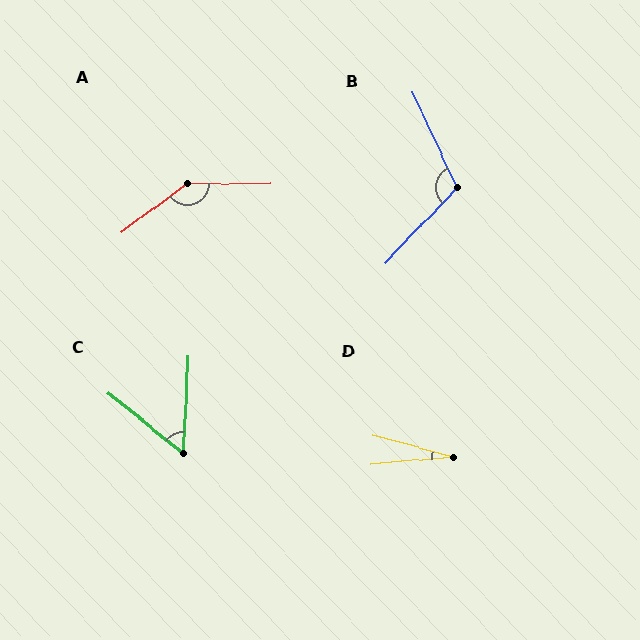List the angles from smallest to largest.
D (20°), C (54°), B (112°), A (144°).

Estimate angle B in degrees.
Approximately 112 degrees.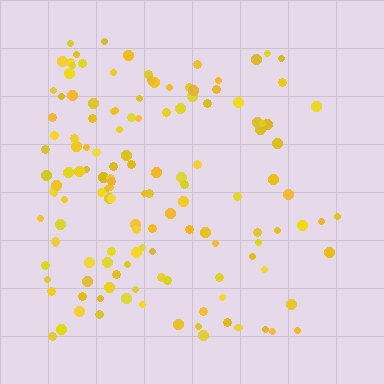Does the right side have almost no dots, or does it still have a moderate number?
Still a moderate number, just noticeably fewer than the left.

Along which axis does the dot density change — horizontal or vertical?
Horizontal.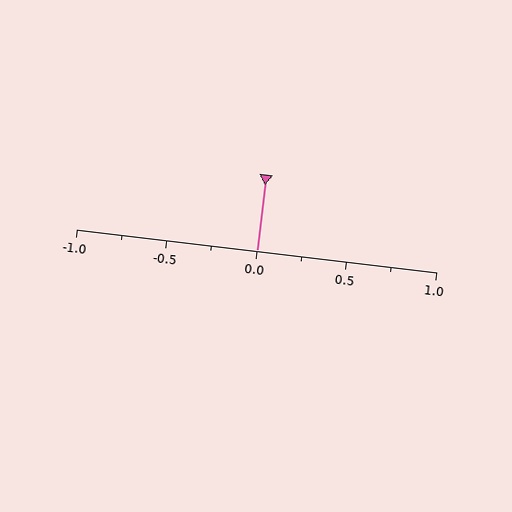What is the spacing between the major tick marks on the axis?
The major ticks are spaced 0.5 apart.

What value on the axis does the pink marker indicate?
The marker indicates approximately 0.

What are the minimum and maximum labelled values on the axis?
The axis runs from -1.0 to 1.0.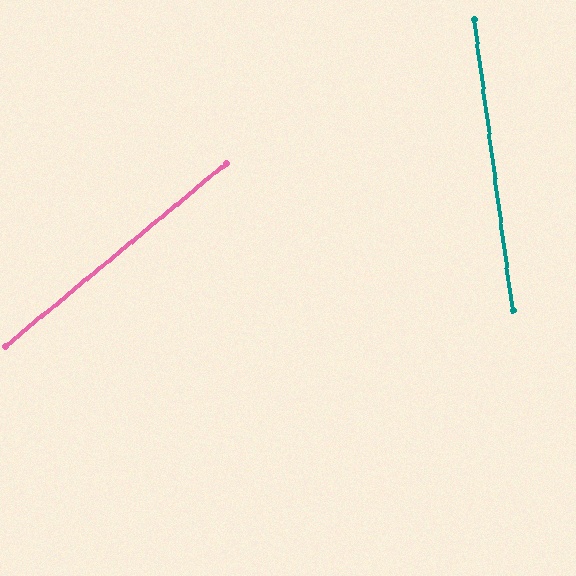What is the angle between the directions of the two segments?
Approximately 58 degrees.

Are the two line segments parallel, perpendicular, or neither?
Neither parallel nor perpendicular — they differ by about 58°.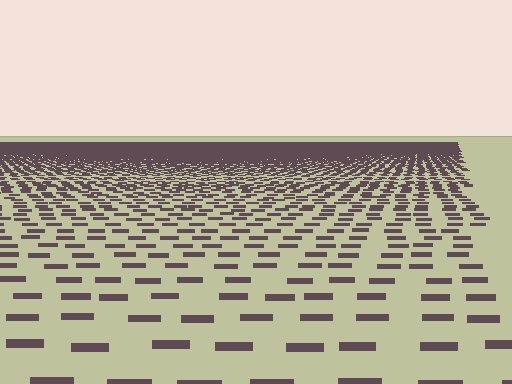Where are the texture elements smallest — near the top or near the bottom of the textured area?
Near the top.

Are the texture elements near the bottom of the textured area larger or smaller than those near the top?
Larger. Near the bottom, elements are closer to the viewer and appear at a bigger on-screen size.